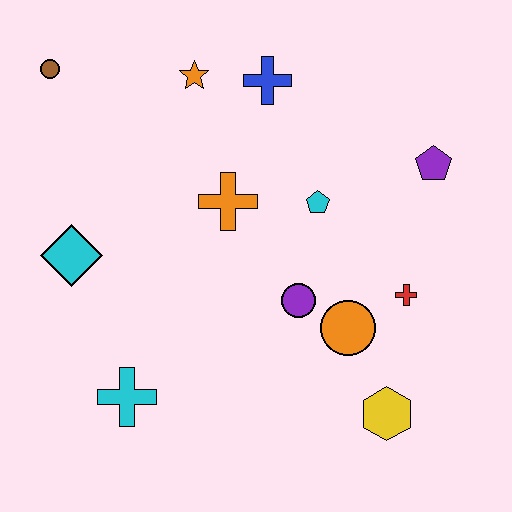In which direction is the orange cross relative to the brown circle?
The orange cross is to the right of the brown circle.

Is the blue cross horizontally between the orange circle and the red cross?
No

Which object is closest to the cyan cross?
The cyan diamond is closest to the cyan cross.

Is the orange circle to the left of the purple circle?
No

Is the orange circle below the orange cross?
Yes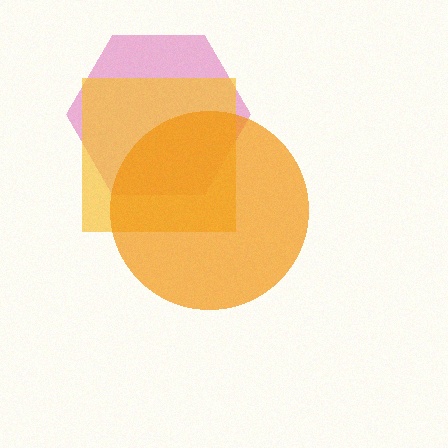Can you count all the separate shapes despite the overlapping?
Yes, there are 3 separate shapes.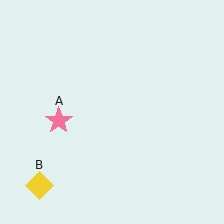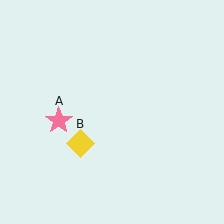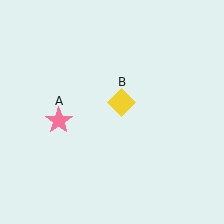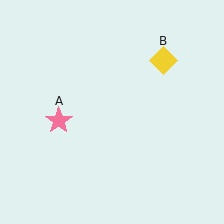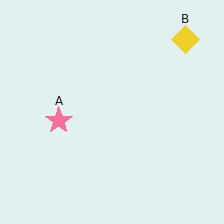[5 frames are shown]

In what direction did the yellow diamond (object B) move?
The yellow diamond (object B) moved up and to the right.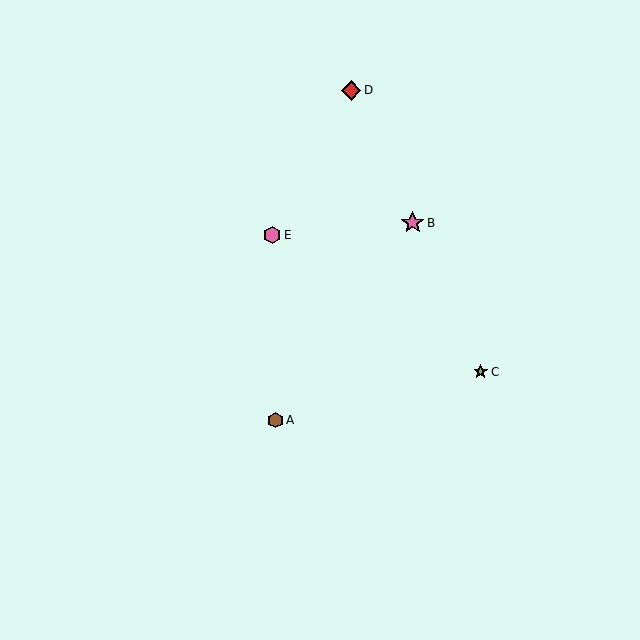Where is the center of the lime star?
The center of the lime star is at (481, 372).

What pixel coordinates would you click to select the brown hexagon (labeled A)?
Click at (275, 420) to select the brown hexagon A.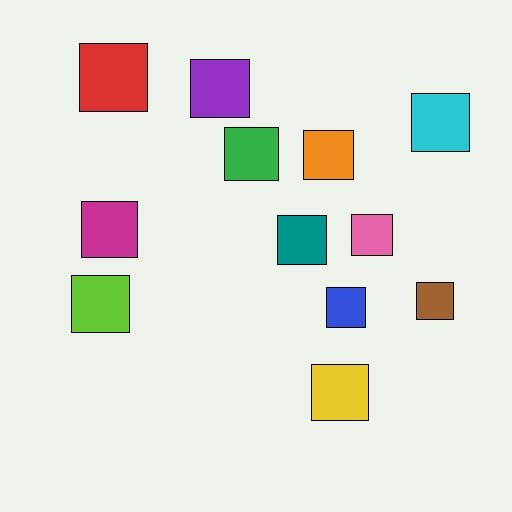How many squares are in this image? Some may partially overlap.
There are 12 squares.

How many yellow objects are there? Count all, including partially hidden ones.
There is 1 yellow object.